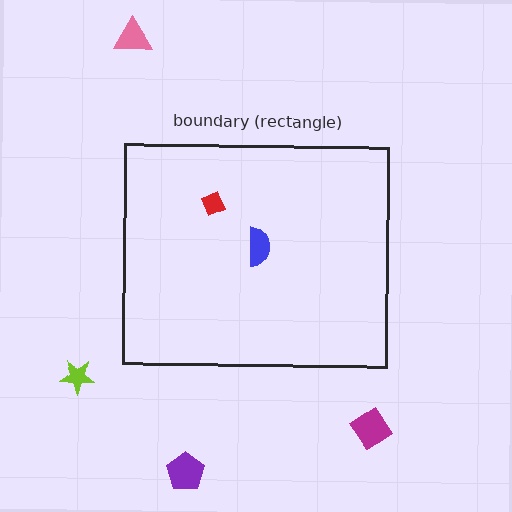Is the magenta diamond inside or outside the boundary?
Outside.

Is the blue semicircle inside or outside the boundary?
Inside.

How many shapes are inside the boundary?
2 inside, 4 outside.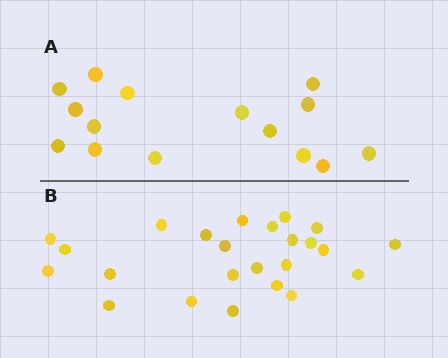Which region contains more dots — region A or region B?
Region B (the bottom region) has more dots.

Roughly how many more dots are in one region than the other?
Region B has roughly 8 or so more dots than region A.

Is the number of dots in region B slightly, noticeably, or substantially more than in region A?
Region B has substantially more. The ratio is roughly 1.6 to 1.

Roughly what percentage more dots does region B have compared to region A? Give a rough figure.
About 60% more.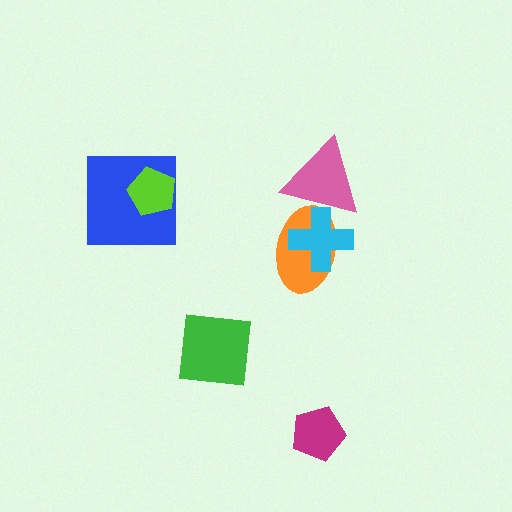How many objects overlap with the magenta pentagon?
0 objects overlap with the magenta pentagon.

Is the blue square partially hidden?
Yes, it is partially covered by another shape.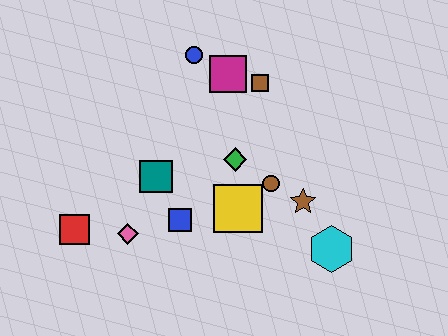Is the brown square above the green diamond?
Yes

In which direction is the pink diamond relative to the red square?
The pink diamond is to the right of the red square.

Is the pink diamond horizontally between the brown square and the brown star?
No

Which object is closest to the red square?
The pink diamond is closest to the red square.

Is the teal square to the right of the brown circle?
No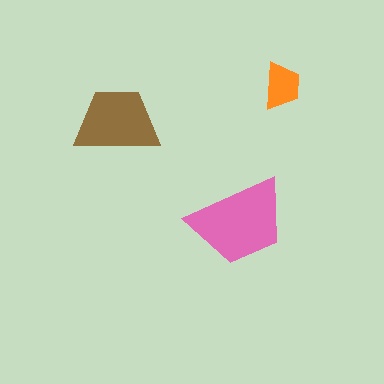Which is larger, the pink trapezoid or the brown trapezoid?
The pink one.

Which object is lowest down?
The pink trapezoid is bottommost.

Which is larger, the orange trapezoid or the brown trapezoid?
The brown one.